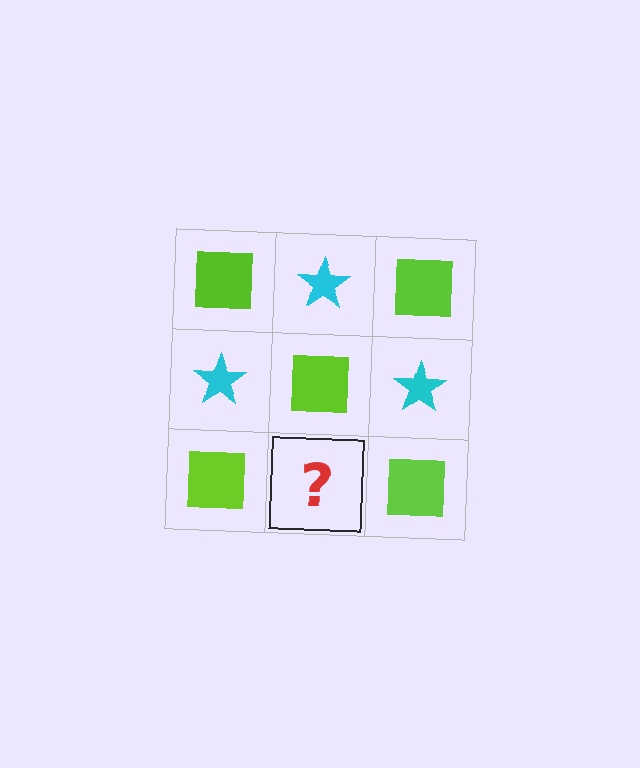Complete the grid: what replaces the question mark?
The question mark should be replaced with a cyan star.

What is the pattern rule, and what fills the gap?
The rule is that it alternates lime square and cyan star in a checkerboard pattern. The gap should be filled with a cyan star.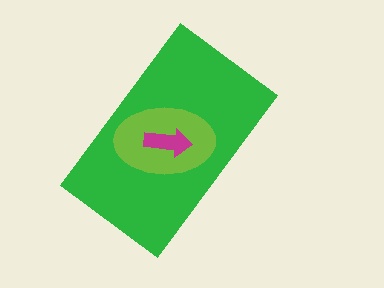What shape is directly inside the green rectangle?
The lime ellipse.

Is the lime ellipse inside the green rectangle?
Yes.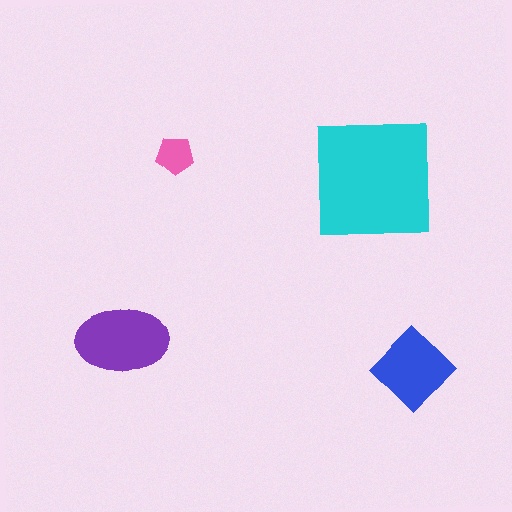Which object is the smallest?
The pink pentagon.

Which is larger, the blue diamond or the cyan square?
The cyan square.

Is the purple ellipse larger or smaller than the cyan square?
Smaller.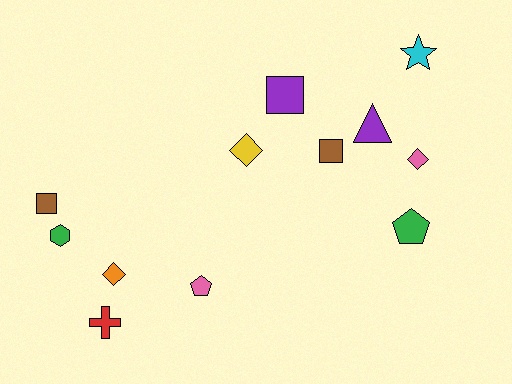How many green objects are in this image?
There are 2 green objects.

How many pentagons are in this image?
There are 2 pentagons.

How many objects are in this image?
There are 12 objects.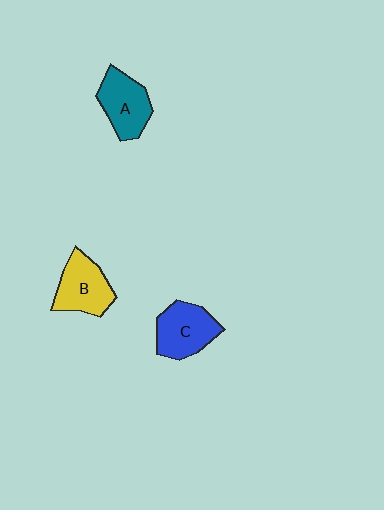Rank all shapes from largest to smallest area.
From largest to smallest: C (blue), B (yellow), A (teal).